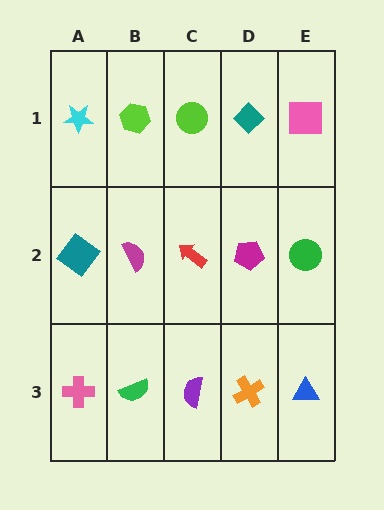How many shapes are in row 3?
5 shapes.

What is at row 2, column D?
A magenta pentagon.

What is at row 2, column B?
A magenta semicircle.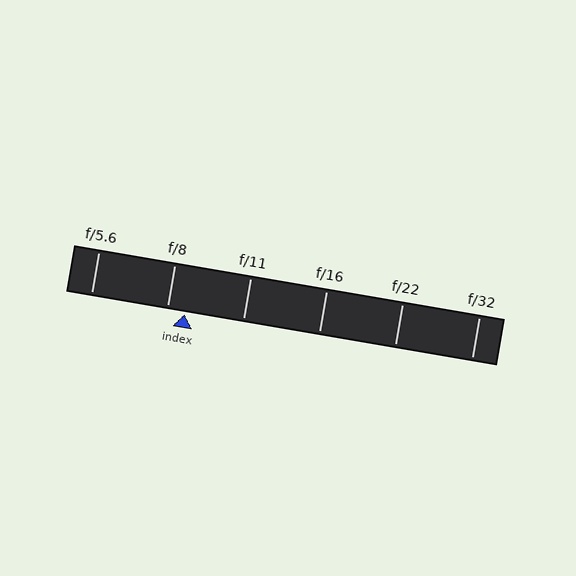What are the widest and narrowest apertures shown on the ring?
The widest aperture shown is f/5.6 and the narrowest is f/32.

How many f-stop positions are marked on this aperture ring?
There are 6 f-stop positions marked.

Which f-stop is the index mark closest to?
The index mark is closest to f/8.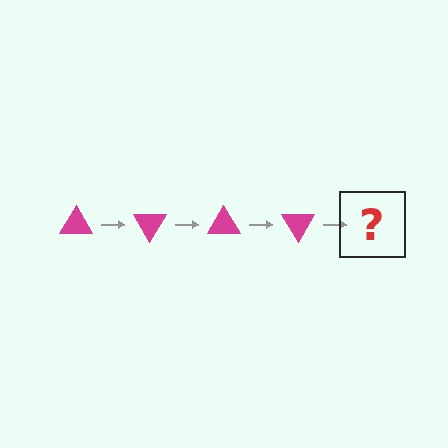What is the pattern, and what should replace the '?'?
The pattern is that the triangle rotates 60 degrees each step. The '?' should be a magenta triangle rotated 240 degrees.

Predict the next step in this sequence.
The next step is a magenta triangle rotated 240 degrees.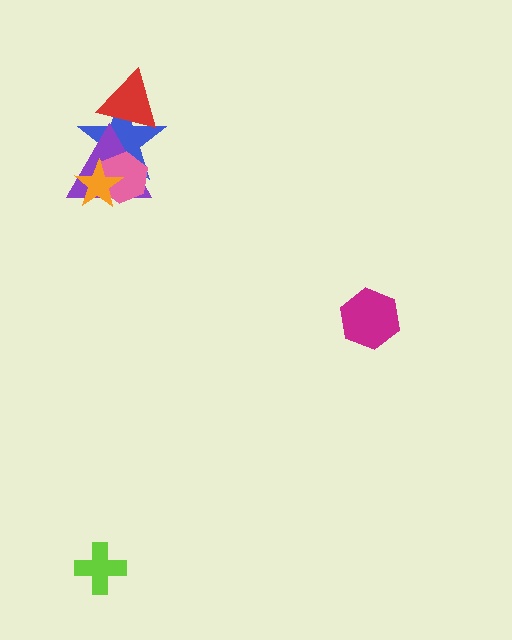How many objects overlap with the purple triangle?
4 objects overlap with the purple triangle.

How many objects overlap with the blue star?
4 objects overlap with the blue star.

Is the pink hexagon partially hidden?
Yes, it is partially covered by another shape.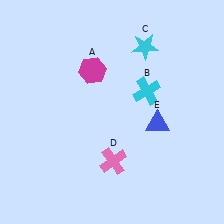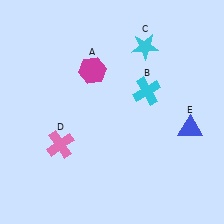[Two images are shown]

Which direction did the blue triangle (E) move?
The blue triangle (E) moved right.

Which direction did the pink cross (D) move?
The pink cross (D) moved left.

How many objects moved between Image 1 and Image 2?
2 objects moved between the two images.